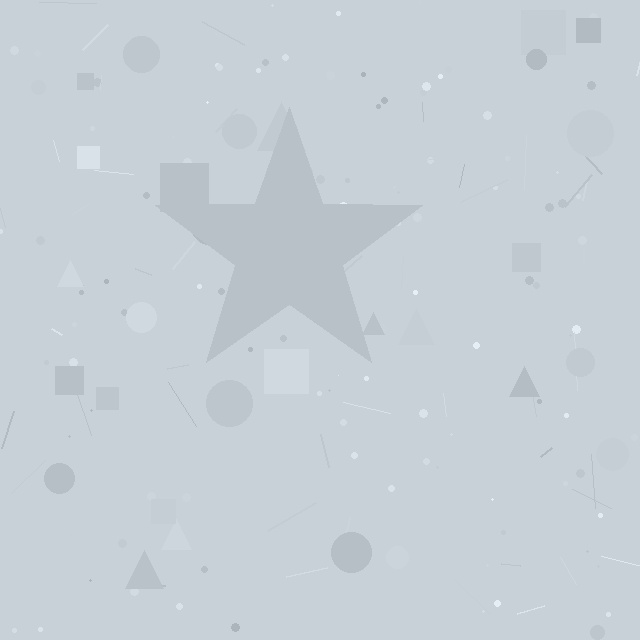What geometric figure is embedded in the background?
A star is embedded in the background.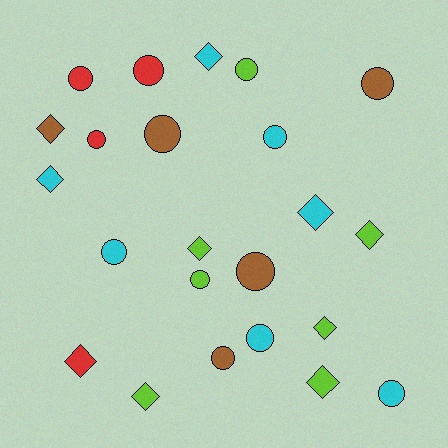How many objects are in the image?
There are 23 objects.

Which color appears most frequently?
Lime, with 7 objects.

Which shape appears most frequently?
Circle, with 13 objects.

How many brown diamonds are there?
There is 1 brown diamond.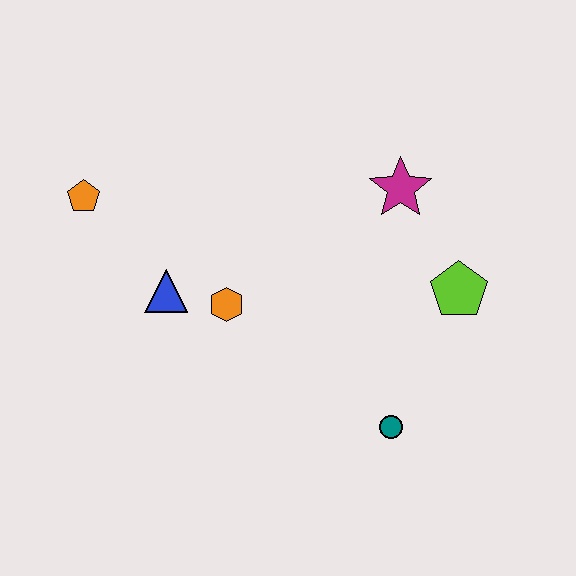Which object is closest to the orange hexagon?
The blue triangle is closest to the orange hexagon.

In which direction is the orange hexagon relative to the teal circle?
The orange hexagon is to the left of the teal circle.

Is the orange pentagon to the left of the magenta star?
Yes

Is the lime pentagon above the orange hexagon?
Yes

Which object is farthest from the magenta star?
The orange pentagon is farthest from the magenta star.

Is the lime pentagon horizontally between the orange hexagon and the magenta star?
No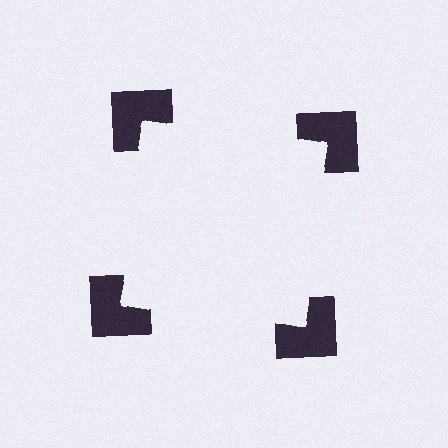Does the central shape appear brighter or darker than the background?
It typically appears slightly brighter than the background, even though no actual brightness change is drawn.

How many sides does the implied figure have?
4 sides.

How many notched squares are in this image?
There are 4 — one at each vertex of the illusory square.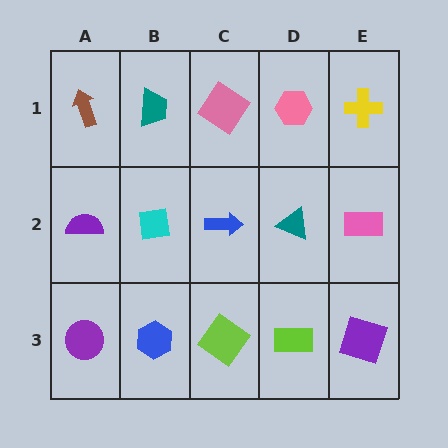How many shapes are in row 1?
5 shapes.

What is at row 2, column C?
A blue arrow.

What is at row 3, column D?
A lime rectangle.